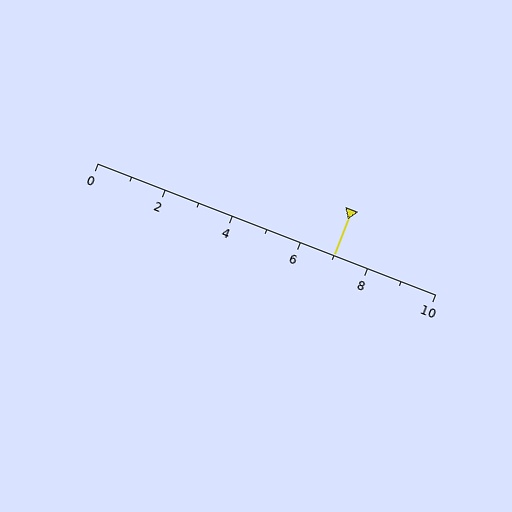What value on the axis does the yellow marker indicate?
The marker indicates approximately 7.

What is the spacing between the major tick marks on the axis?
The major ticks are spaced 2 apart.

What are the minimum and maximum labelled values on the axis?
The axis runs from 0 to 10.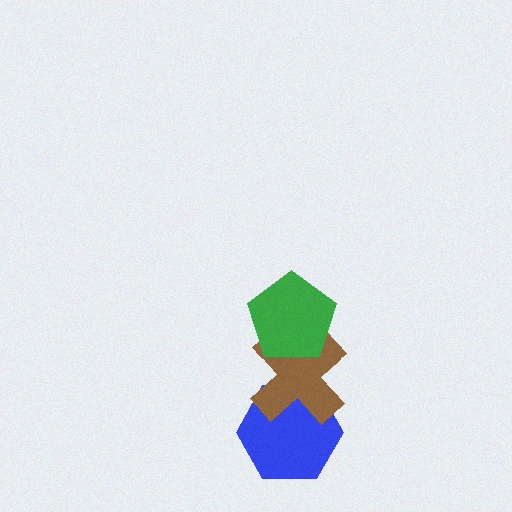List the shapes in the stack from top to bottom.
From top to bottom: the green pentagon, the brown cross, the blue hexagon.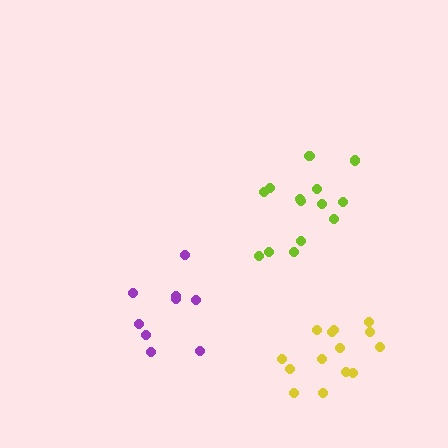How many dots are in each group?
Group 1: 14 dots, Group 2: 9 dots, Group 3: 14 dots (37 total).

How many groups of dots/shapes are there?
There are 3 groups.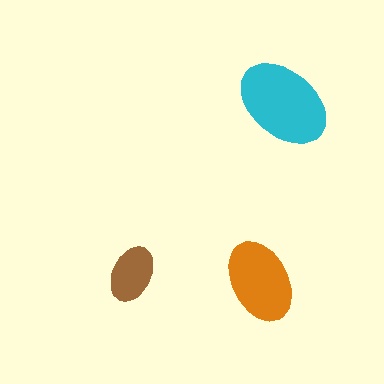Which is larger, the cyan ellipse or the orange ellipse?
The cyan one.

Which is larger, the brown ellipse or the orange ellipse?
The orange one.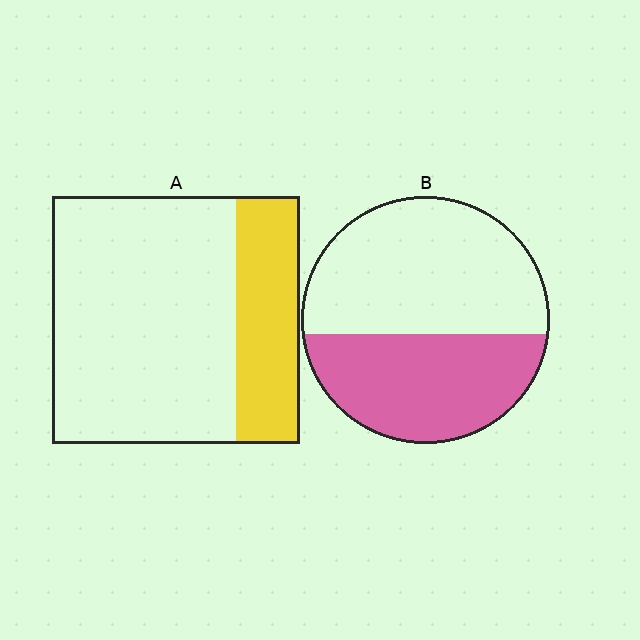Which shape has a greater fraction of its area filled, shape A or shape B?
Shape B.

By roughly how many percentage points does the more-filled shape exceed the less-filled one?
By roughly 15 percentage points (B over A).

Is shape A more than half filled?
No.